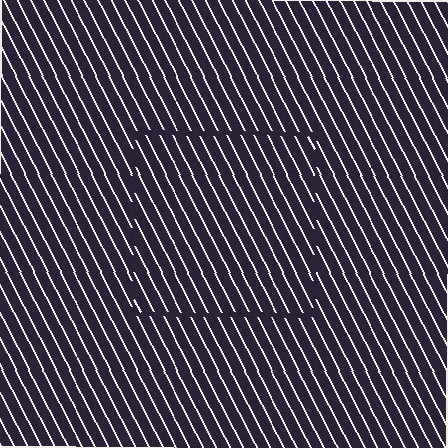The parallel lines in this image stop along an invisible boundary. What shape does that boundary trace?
An illusory square. The interior of the shape contains the same grating, shifted by half a period — the contour is defined by the phase discontinuity where line-ends from the inner and outer gratings abut.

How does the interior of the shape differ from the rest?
The interior of the shape contains the same grating, shifted by half a period — the contour is defined by the phase discontinuity where line-ends from the inner and outer gratings abut.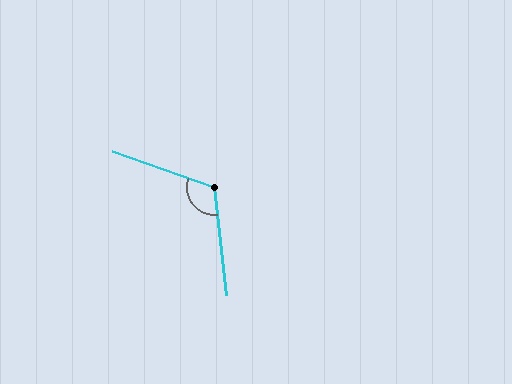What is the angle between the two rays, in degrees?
Approximately 115 degrees.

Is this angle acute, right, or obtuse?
It is obtuse.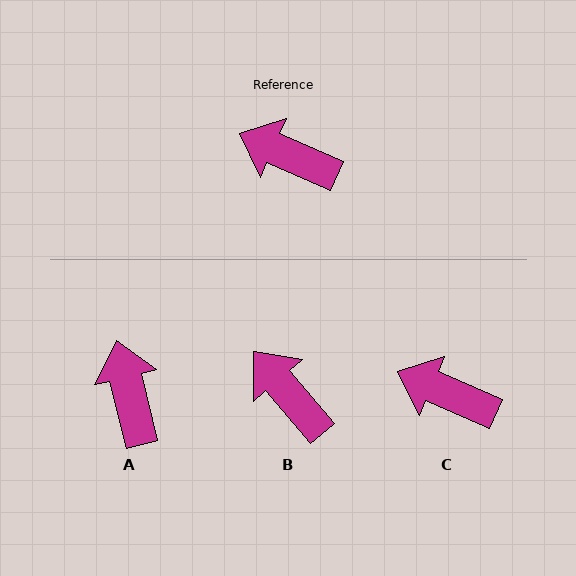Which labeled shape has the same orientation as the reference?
C.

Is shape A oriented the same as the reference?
No, it is off by about 52 degrees.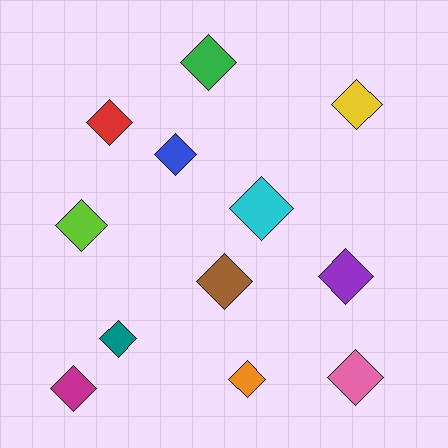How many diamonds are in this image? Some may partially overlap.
There are 12 diamonds.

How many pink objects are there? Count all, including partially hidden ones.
There is 1 pink object.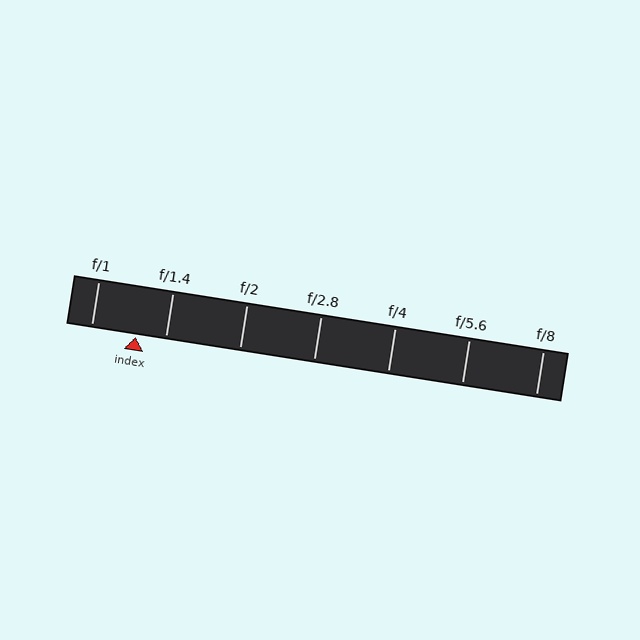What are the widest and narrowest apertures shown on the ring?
The widest aperture shown is f/1 and the narrowest is f/8.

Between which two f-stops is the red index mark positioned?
The index mark is between f/1 and f/1.4.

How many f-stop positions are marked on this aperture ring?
There are 7 f-stop positions marked.